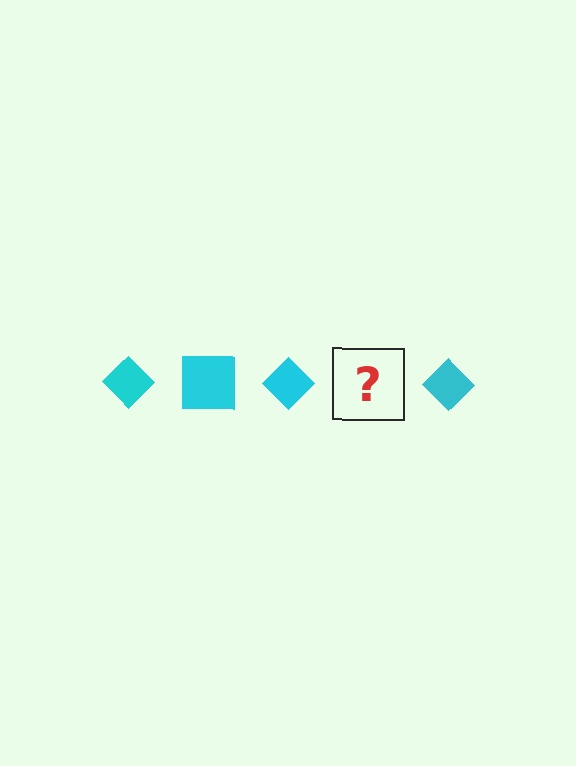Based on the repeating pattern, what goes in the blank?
The blank should be a cyan square.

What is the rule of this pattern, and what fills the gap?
The rule is that the pattern cycles through diamond, square shapes in cyan. The gap should be filled with a cyan square.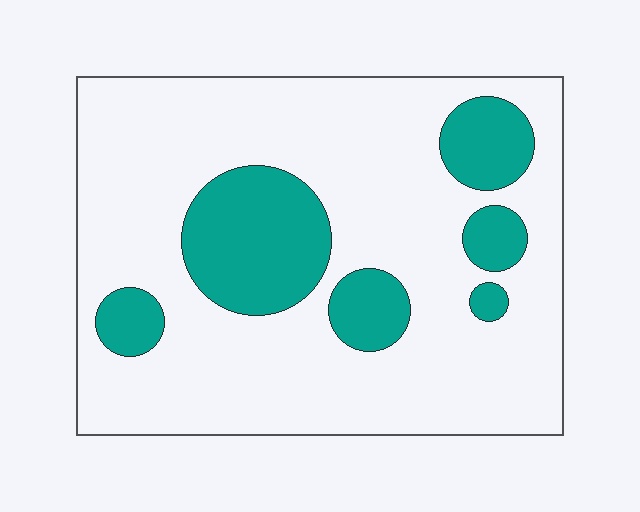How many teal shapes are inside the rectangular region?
6.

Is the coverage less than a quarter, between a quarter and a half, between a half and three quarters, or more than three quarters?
Less than a quarter.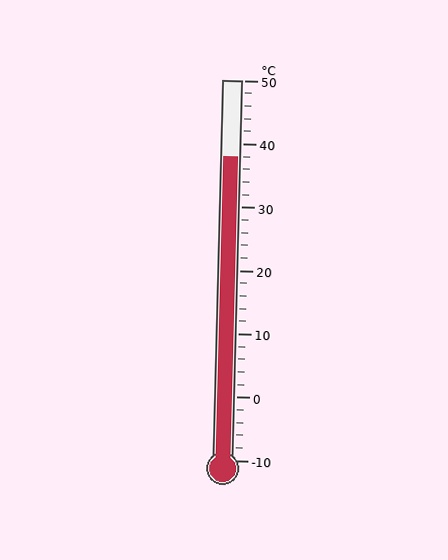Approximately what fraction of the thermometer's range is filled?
The thermometer is filled to approximately 80% of its range.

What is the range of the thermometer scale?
The thermometer scale ranges from -10°C to 50°C.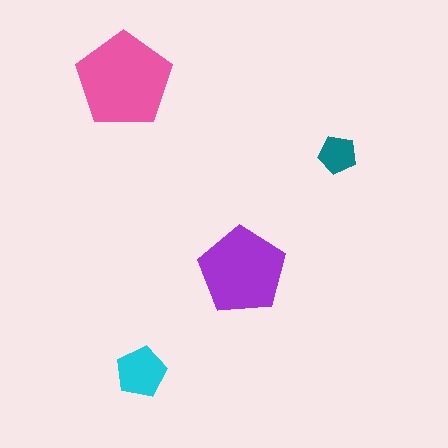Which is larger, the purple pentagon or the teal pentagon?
The purple one.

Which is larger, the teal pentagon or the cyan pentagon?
The cyan one.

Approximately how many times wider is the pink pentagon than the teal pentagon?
About 2.5 times wider.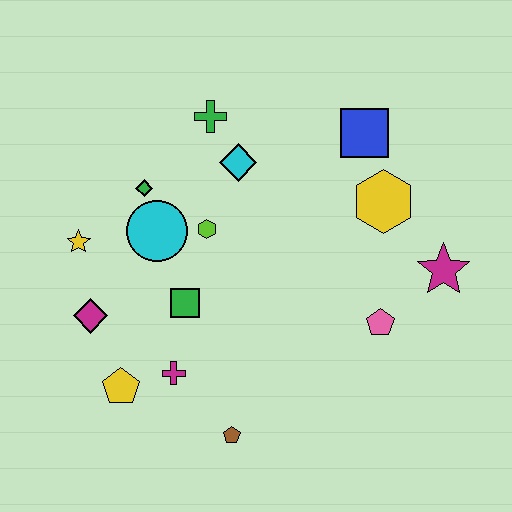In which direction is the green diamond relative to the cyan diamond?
The green diamond is to the left of the cyan diamond.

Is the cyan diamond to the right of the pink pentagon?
No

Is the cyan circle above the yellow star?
Yes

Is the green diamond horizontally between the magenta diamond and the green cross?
Yes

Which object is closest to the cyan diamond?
The green cross is closest to the cyan diamond.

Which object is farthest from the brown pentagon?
The blue square is farthest from the brown pentagon.